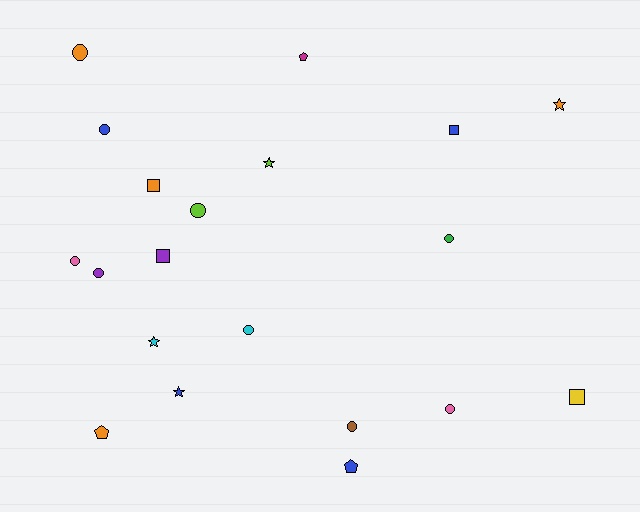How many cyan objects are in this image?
There are 2 cyan objects.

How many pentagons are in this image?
There are 3 pentagons.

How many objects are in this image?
There are 20 objects.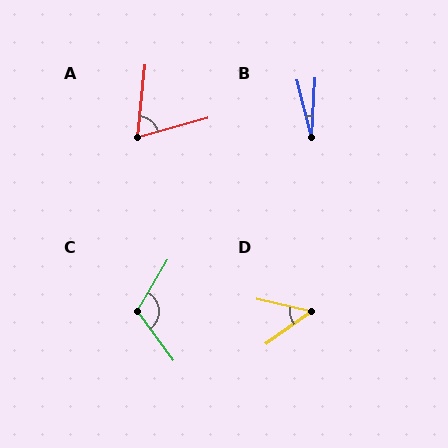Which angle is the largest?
C, at approximately 113 degrees.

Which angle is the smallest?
B, at approximately 18 degrees.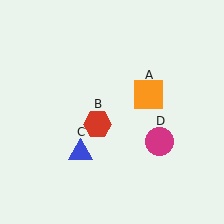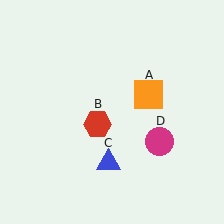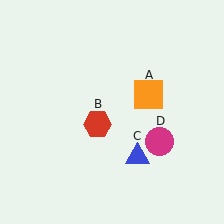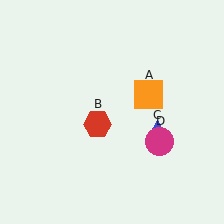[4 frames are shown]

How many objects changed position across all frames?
1 object changed position: blue triangle (object C).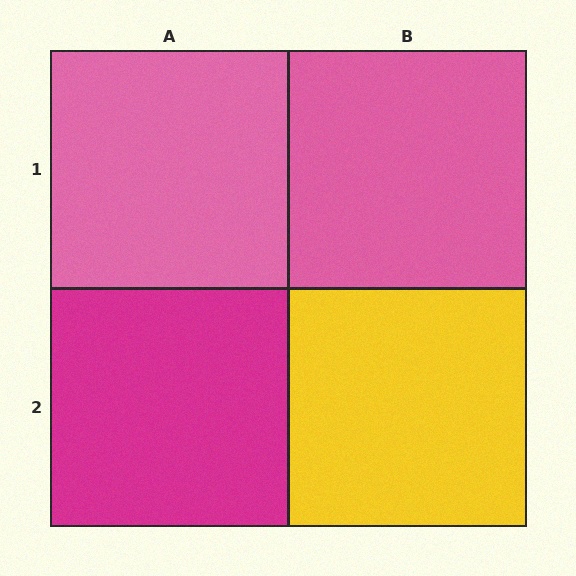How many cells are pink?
2 cells are pink.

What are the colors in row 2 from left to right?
Magenta, yellow.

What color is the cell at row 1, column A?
Pink.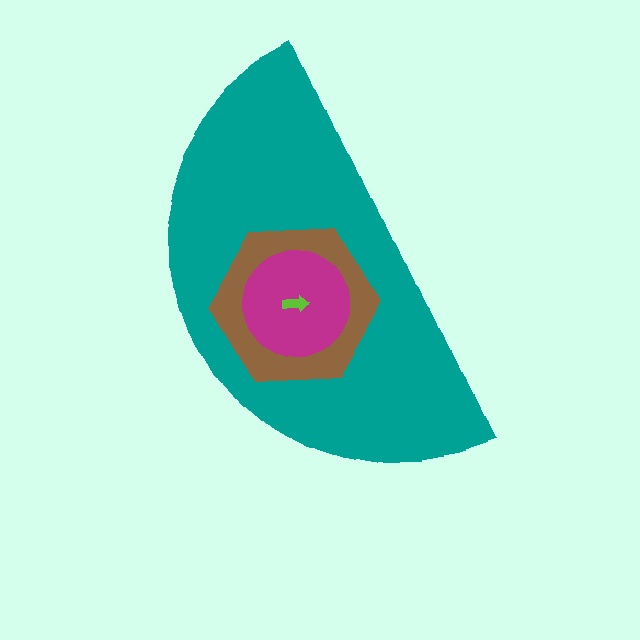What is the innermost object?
The lime arrow.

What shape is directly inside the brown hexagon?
The magenta circle.